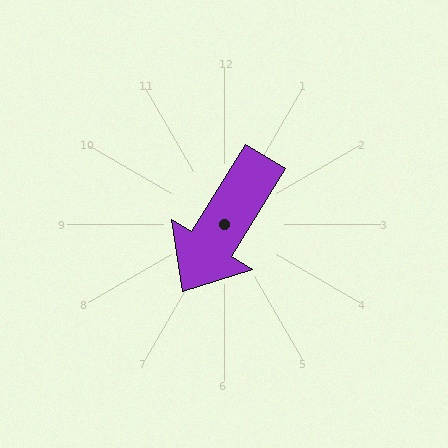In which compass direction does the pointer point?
Southwest.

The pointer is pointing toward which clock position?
Roughly 7 o'clock.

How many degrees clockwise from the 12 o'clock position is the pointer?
Approximately 212 degrees.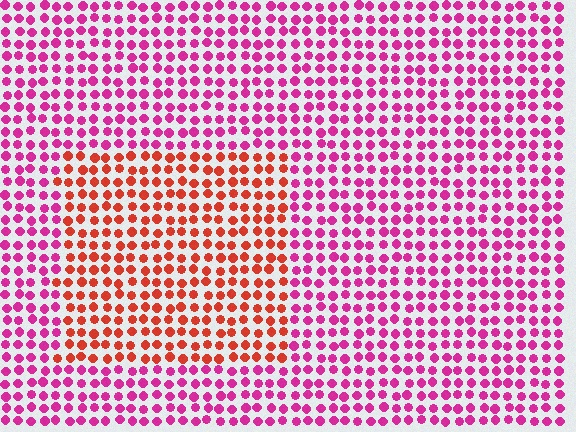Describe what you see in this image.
The image is filled with small magenta elements in a uniform arrangement. A rectangle-shaped region is visible where the elements are tinted to a slightly different hue, forming a subtle color boundary.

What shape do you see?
I see a rectangle.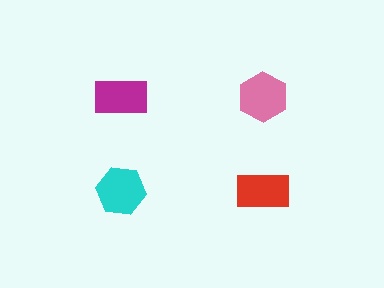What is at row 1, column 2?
A pink hexagon.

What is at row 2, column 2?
A red rectangle.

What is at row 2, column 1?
A cyan hexagon.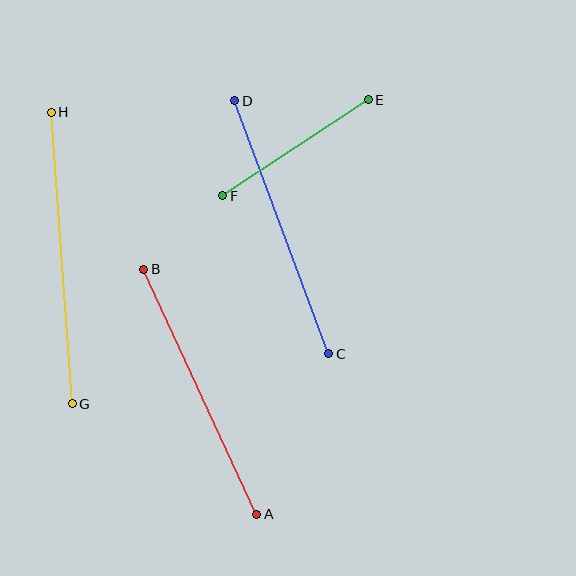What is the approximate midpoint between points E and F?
The midpoint is at approximately (296, 148) pixels.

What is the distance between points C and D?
The distance is approximately 270 pixels.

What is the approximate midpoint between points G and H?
The midpoint is at approximately (62, 258) pixels.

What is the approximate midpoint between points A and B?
The midpoint is at approximately (200, 392) pixels.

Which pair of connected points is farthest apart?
Points G and H are farthest apart.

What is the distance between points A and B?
The distance is approximately 270 pixels.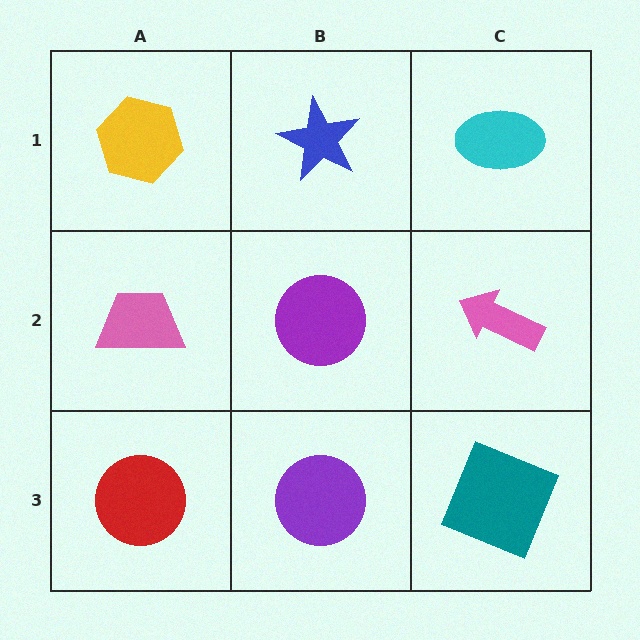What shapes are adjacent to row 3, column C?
A pink arrow (row 2, column C), a purple circle (row 3, column B).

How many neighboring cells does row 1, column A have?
2.